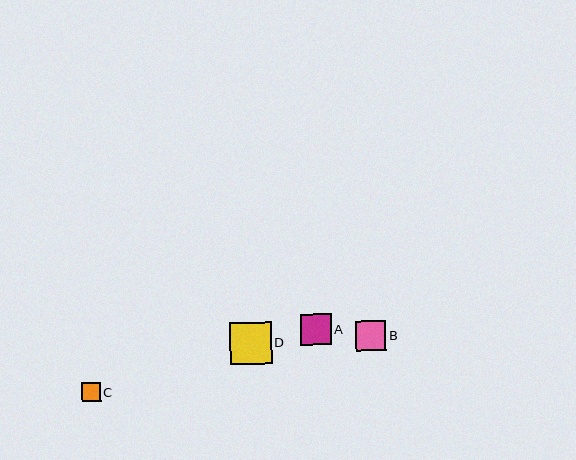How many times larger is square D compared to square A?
Square D is approximately 1.3 times the size of square A.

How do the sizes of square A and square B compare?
Square A and square B are approximately the same size.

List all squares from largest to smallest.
From largest to smallest: D, A, B, C.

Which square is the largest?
Square D is the largest with a size of approximately 42 pixels.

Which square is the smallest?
Square C is the smallest with a size of approximately 19 pixels.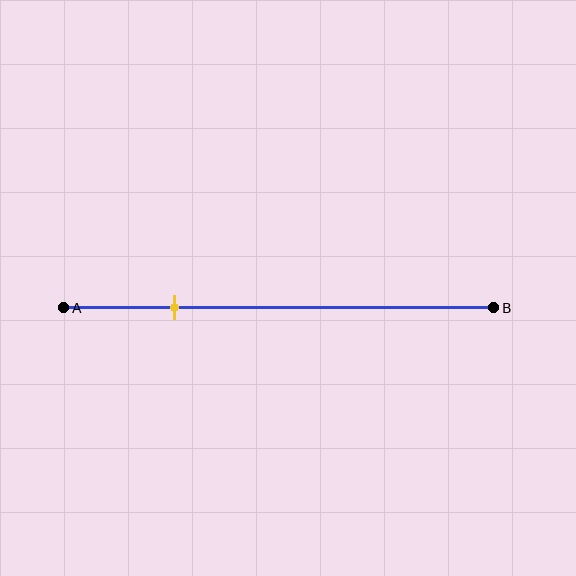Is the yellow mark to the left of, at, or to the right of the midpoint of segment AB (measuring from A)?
The yellow mark is to the left of the midpoint of segment AB.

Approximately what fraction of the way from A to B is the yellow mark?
The yellow mark is approximately 25% of the way from A to B.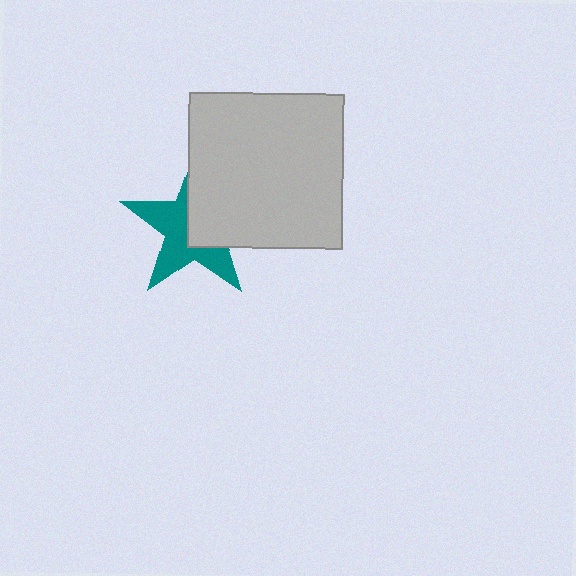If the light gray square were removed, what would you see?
You would see the complete teal star.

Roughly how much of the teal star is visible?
About half of it is visible (roughly 53%).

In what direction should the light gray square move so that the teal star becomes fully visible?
The light gray square should move right. That is the shortest direction to clear the overlap and leave the teal star fully visible.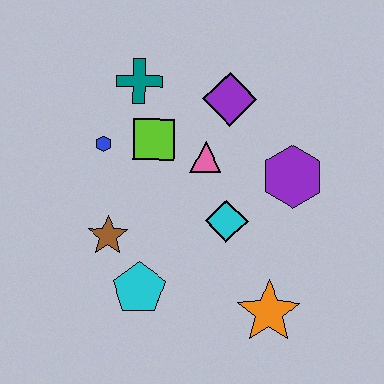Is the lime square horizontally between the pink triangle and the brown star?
Yes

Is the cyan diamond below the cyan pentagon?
No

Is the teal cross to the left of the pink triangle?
Yes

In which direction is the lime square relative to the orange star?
The lime square is above the orange star.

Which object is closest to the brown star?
The cyan pentagon is closest to the brown star.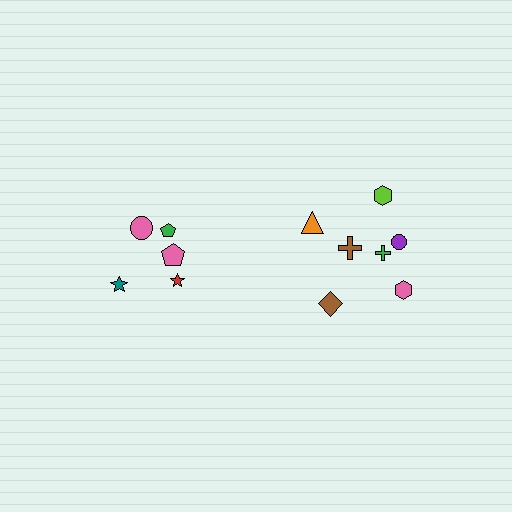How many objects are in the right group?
There are 7 objects.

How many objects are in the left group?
There are 5 objects.